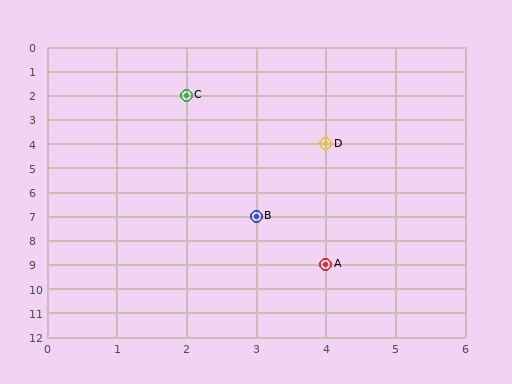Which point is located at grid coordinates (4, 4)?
Point D is at (4, 4).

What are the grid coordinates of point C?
Point C is at grid coordinates (2, 2).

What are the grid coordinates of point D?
Point D is at grid coordinates (4, 4).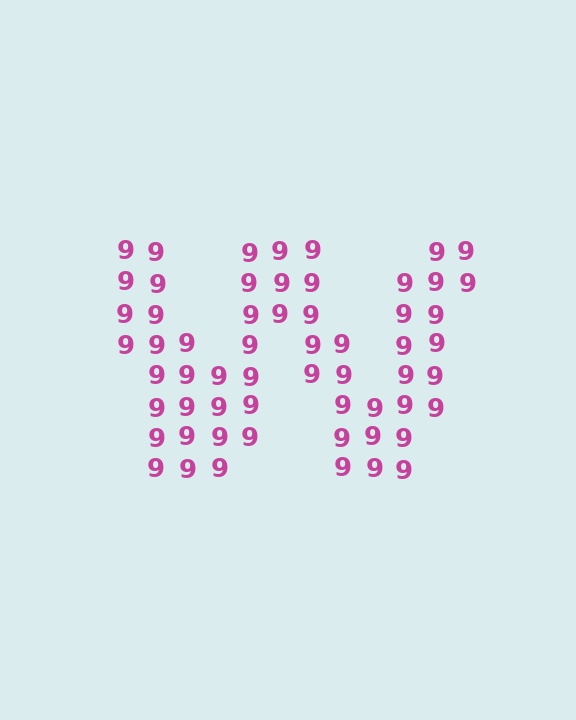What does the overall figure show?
The overall figure shows the letter W.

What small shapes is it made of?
It is made of small digit 9's.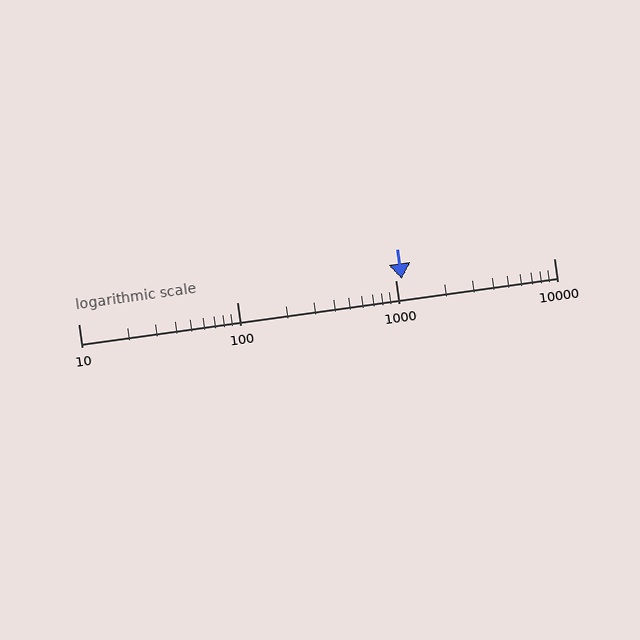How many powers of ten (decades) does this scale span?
The scale spans 3 decades, from 10 to 10000.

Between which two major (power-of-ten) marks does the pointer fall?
The pointer is between 1000 and 10000.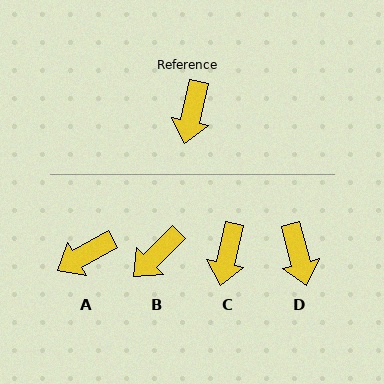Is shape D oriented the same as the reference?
No, it is off by about 28 degrees.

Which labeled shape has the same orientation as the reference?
C.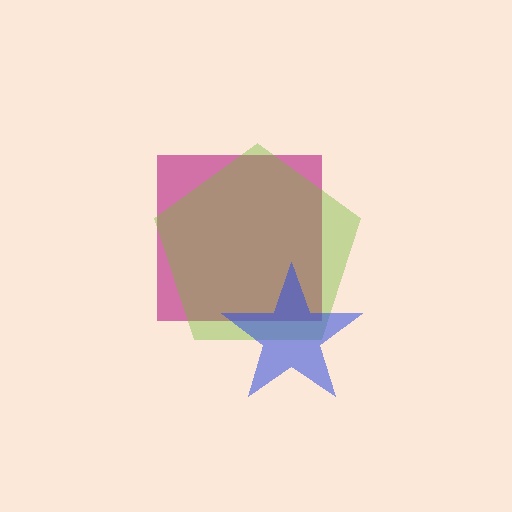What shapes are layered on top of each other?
The layered shapes are: a magenta square, a lime pentagon, a blue star.